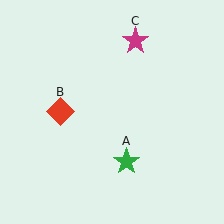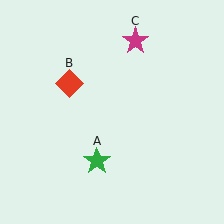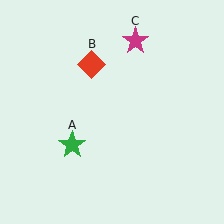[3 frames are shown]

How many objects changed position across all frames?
2 objects changed position: green star (object A), red diamond (object B).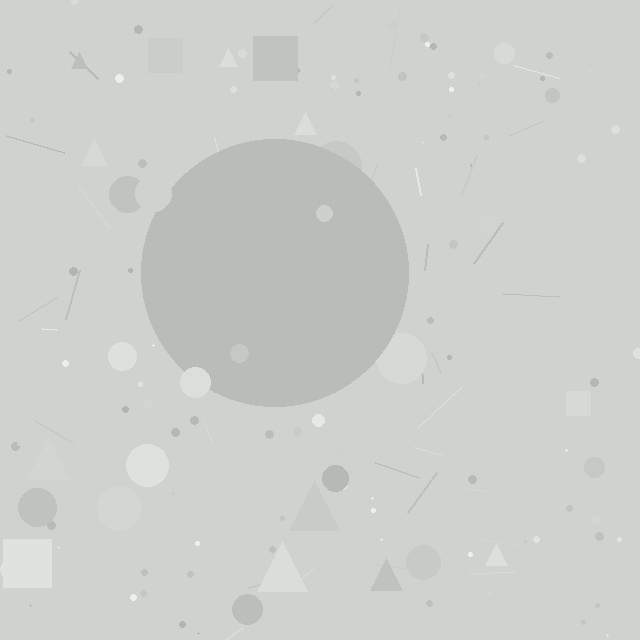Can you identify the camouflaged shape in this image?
The camouflaged shape is a circle.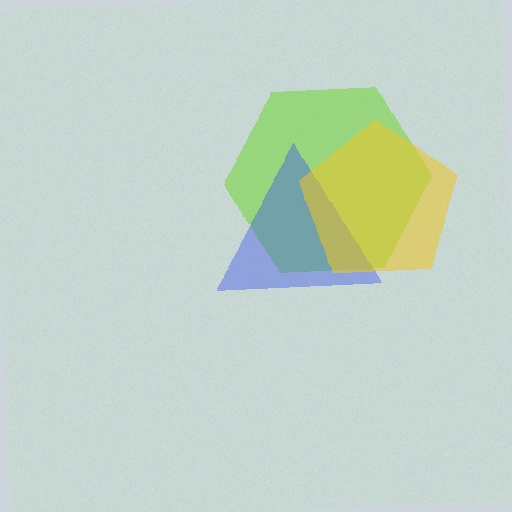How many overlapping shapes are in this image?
There are 3 overlapping shapes in the image.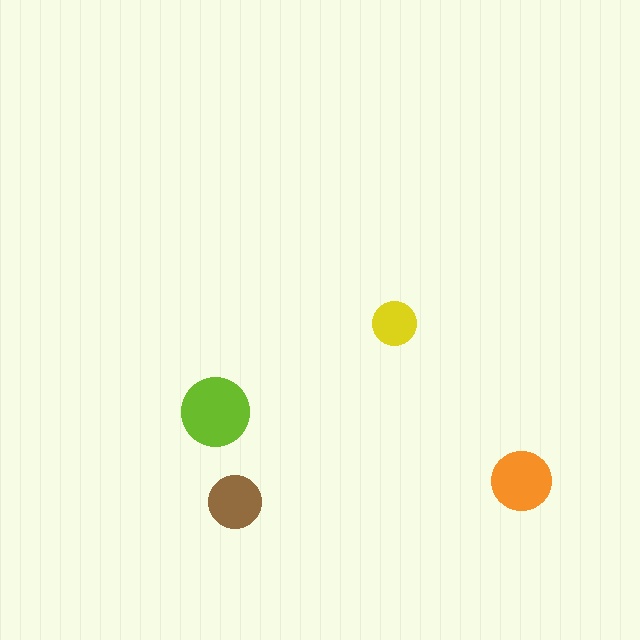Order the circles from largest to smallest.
the lime one, the orange one, the brown one, the yellow one.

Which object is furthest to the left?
The lime circle is leftmost.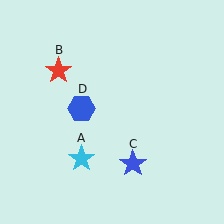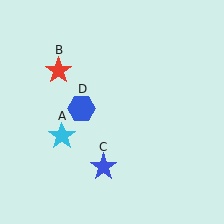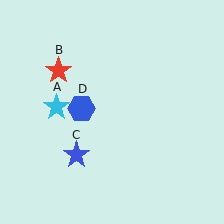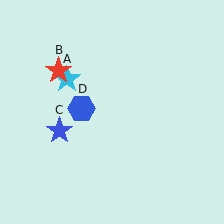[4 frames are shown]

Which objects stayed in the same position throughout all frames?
Red star (object B) and blue hexagon (object D) remained stationary.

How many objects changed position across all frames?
2 objects changed position: cyan star (object A), blue star (object C).